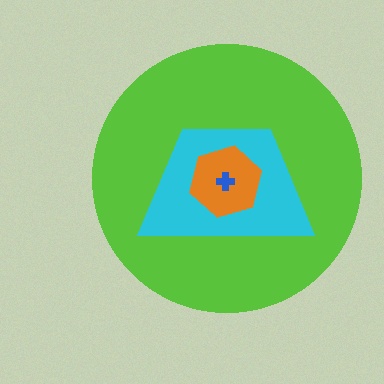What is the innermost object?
The blue cross.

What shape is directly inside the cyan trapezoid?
The orange hexagon.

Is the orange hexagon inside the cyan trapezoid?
Yes.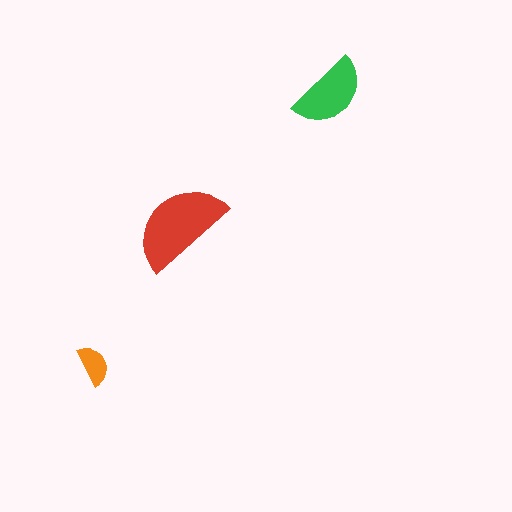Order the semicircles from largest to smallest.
the red one, the green one, the orange one.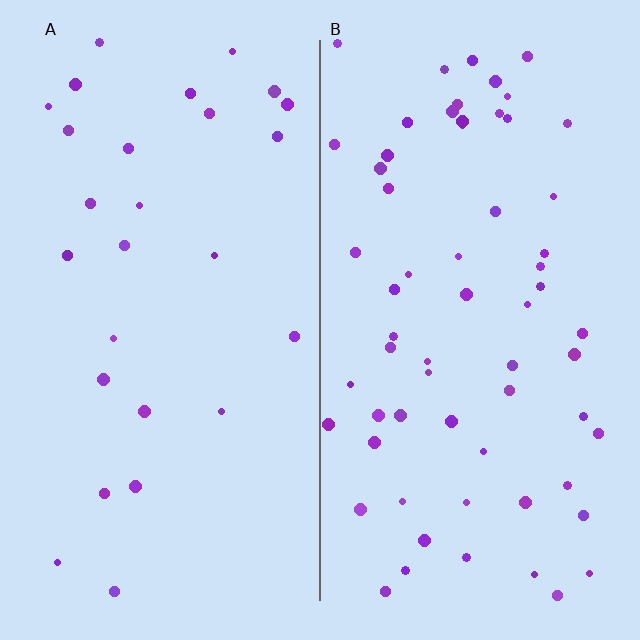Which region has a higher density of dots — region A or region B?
B (the right).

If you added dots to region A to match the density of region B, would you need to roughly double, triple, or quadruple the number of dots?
Approximately double.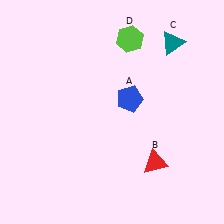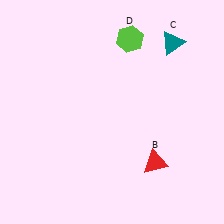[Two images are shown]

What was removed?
The blue pentagon (A) was removed in Image 2.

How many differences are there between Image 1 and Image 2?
There is 1 difference between the two images.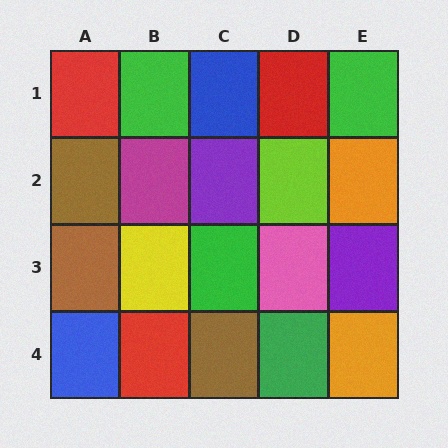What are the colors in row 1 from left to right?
Red, green, blue, red, green.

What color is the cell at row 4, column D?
Green.